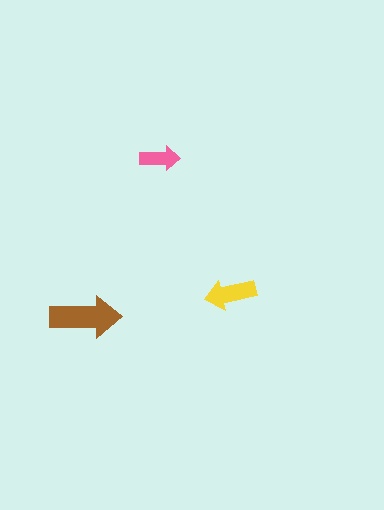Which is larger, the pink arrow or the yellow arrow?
The yellow one.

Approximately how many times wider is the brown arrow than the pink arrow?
About 1.5 times wider.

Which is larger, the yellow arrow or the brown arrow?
The brown one.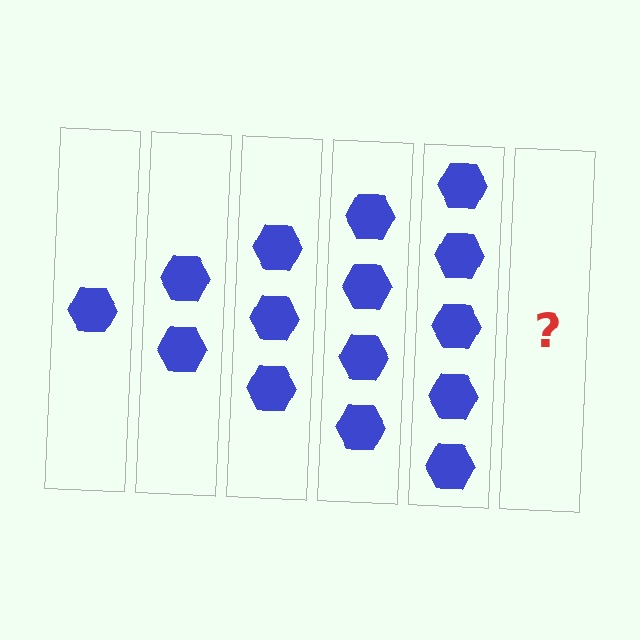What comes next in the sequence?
The next element should be 6 hexagons.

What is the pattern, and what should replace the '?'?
The pattern is that each step adds one more hexagon. The '?' should be 6 hexagons.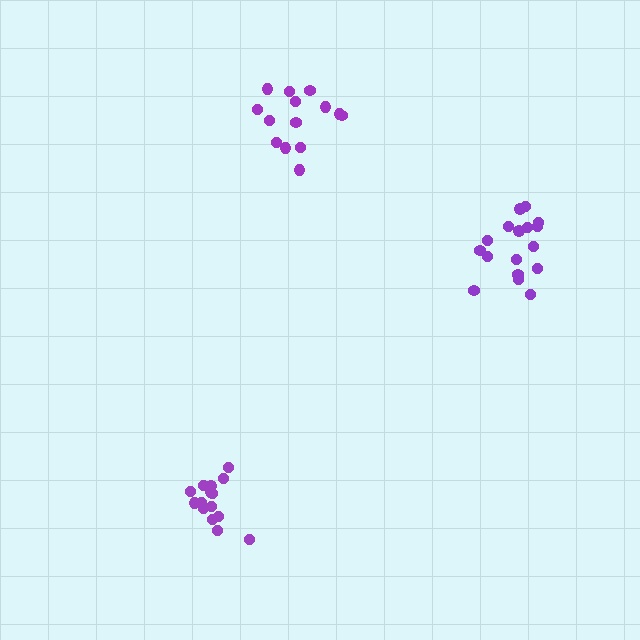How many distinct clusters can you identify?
There are 3 distinct clusters.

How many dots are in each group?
Group 1: 17 dots, Group 2: 15 dots, Group 3: 14 dots (46 total).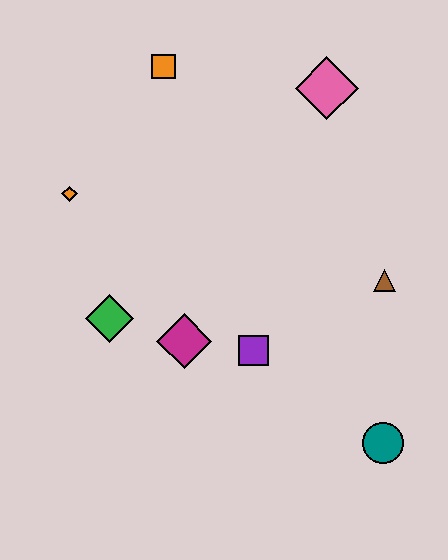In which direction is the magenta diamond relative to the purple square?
The magenta diamond is to the left of the purple square.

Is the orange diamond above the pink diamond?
No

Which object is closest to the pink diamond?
The orange square is closest to the pink diamond.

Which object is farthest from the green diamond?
The pink diamond is farthest from the green diamond.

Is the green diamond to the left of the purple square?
Yes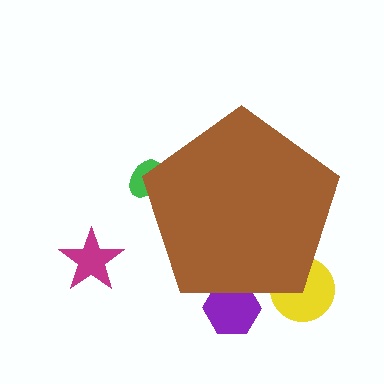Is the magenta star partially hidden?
No, the magenta star is fully visible.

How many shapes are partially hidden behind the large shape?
3 shapes are partially hidden.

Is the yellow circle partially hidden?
Yes, the yellow circle is partially hidden behind the brown pentagon.